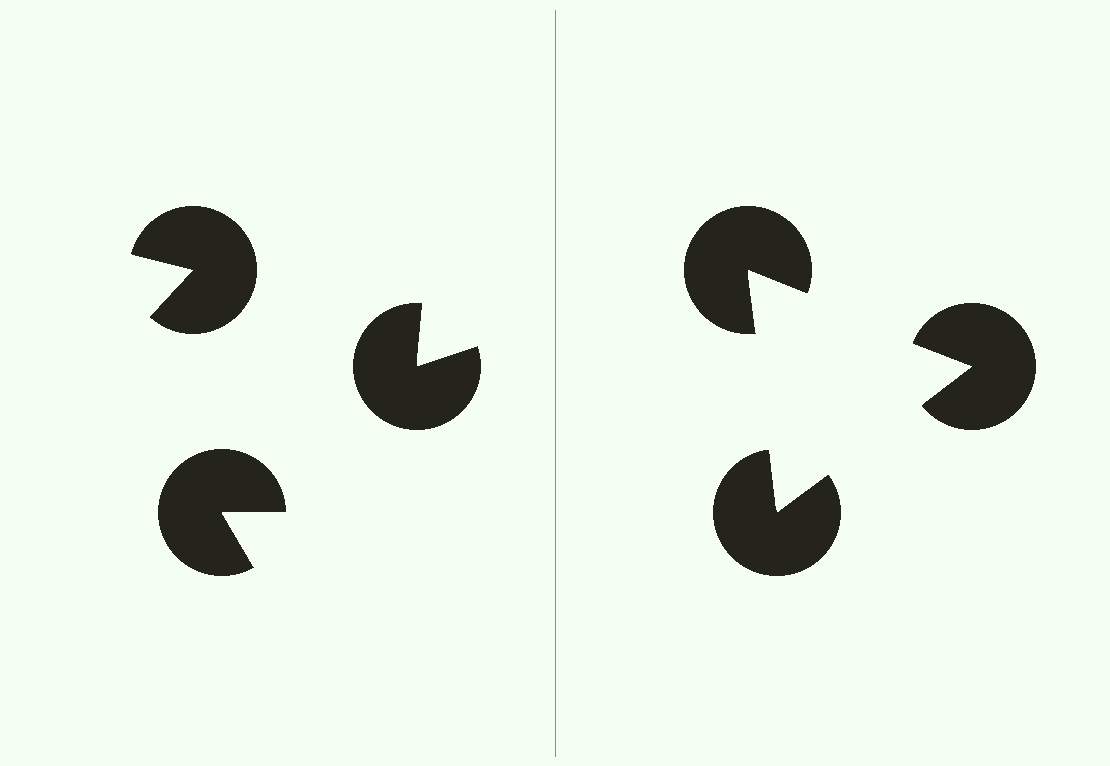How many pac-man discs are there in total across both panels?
6 — 3 on each side.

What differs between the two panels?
The pac-man discs are positioned identically on both sides; only the wedge orientations differ. On the right they align to a triangle; on the left they are misaligned.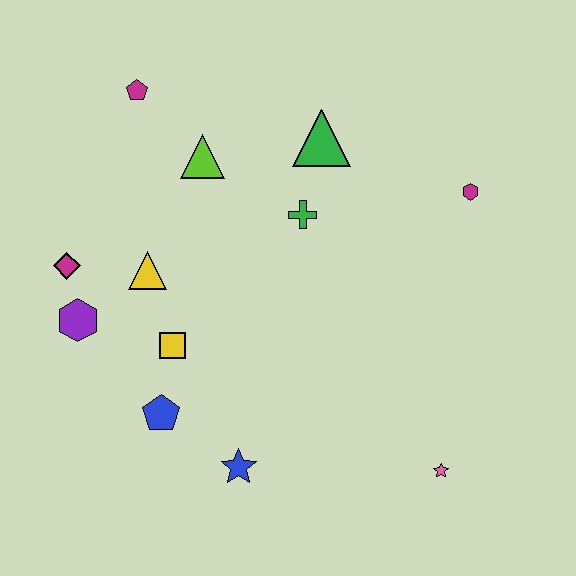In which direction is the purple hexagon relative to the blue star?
The purple hexagon is to the left of the blue star.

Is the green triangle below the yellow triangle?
No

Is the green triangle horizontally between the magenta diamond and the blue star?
No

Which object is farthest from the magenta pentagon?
The pink star is farthest from the magenta pentagon.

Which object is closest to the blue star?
The blue pentagon is closest to the blue star.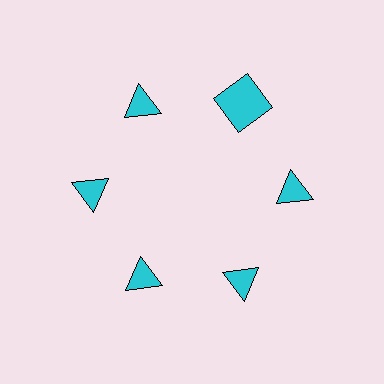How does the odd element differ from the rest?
It has a different shape: square instead of triangle.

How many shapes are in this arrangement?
There are 6 shapes arranged in a ring pattern.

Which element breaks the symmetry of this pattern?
The cyan square at roughly the 1 o'clock position breaks the symmetry. All other shapes are cyan triangles.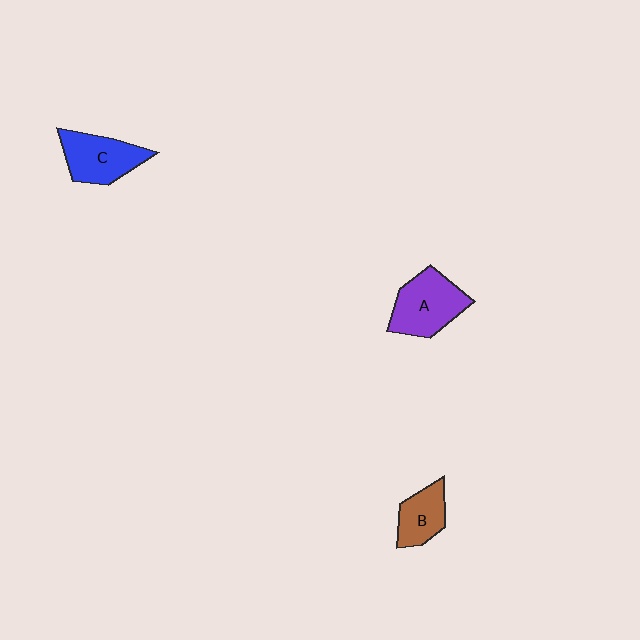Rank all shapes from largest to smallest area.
From largest to smallest: A (purple), C (blue), B (brown).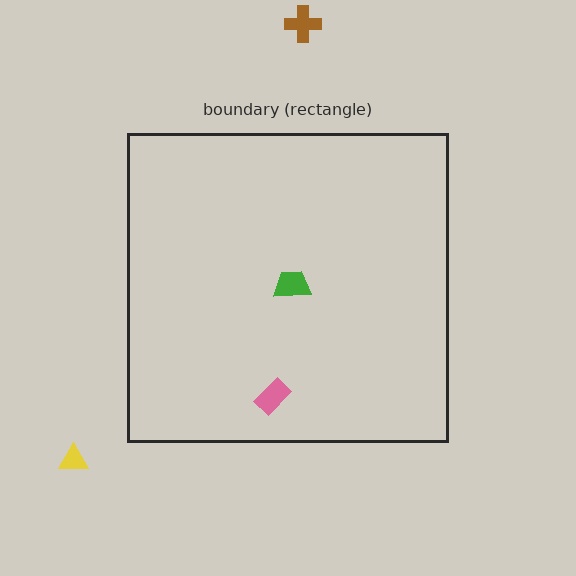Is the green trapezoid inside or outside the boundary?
Inside.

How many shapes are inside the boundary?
2 inside, 2 outside.